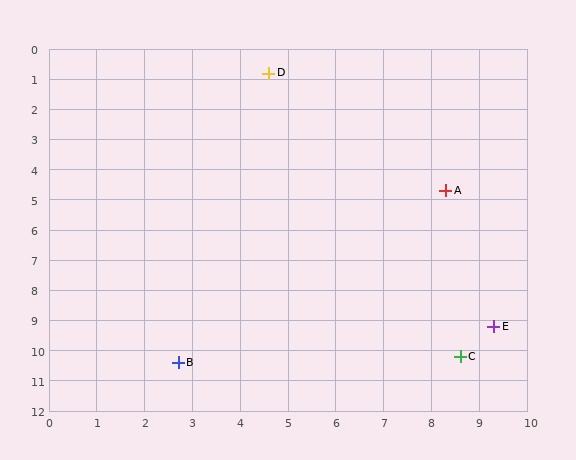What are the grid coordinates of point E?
Point E is at approximately (9.3, 9.2).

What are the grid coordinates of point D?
Point D is at approximately (4.6, 0.8).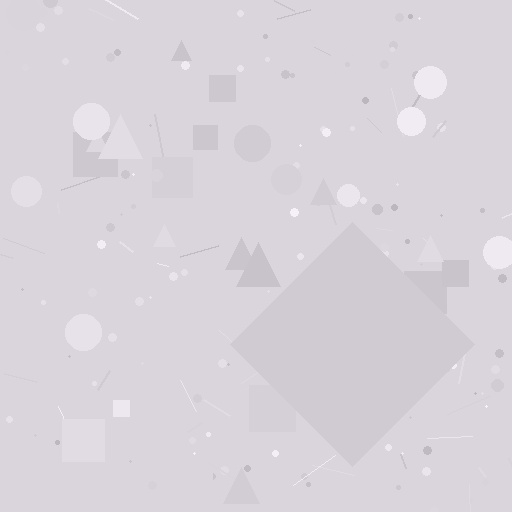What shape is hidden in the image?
A diamond is hidden in the image.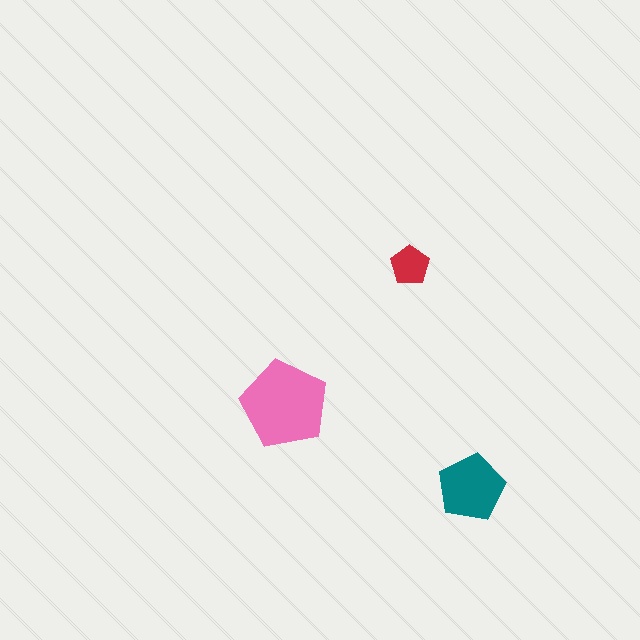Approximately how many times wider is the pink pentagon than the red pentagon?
About 2 times wider.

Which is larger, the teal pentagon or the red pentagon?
The teal one.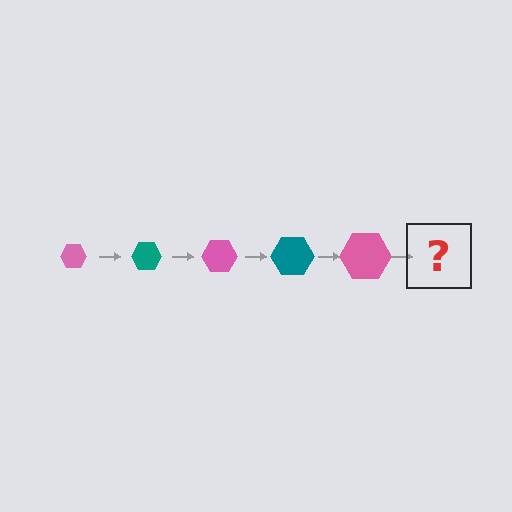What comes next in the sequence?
The next element should be a teal hexagon, larger than the previous one.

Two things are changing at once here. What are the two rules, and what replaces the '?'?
The two rules are that the hexagon grows larger each step and the color cycles through pink and teal. The '?' should be a teal hexagon, larger than the previous one.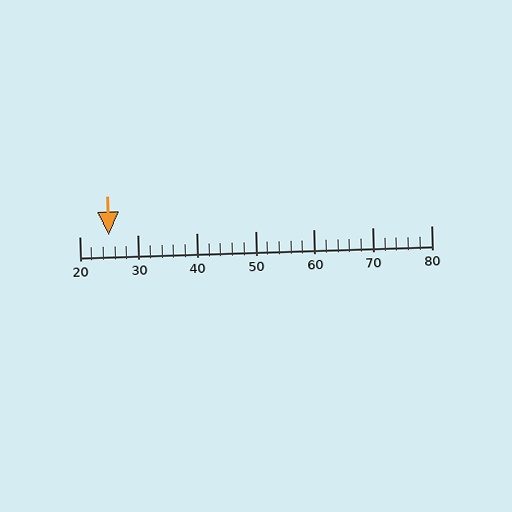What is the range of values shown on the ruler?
The ruler shows values from 20 to 80.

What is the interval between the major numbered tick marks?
The major tick marks are spaced 10 units apart.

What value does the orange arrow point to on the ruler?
The orange arrow points to approximately 25.